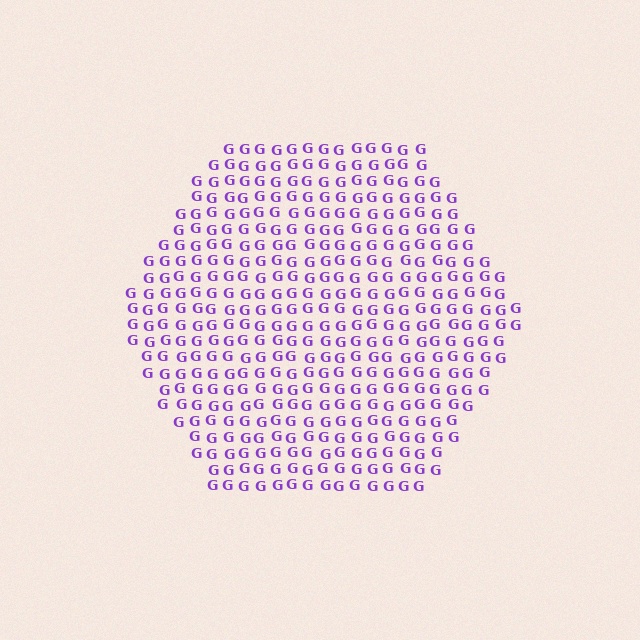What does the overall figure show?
The overall figure shows a hexagon.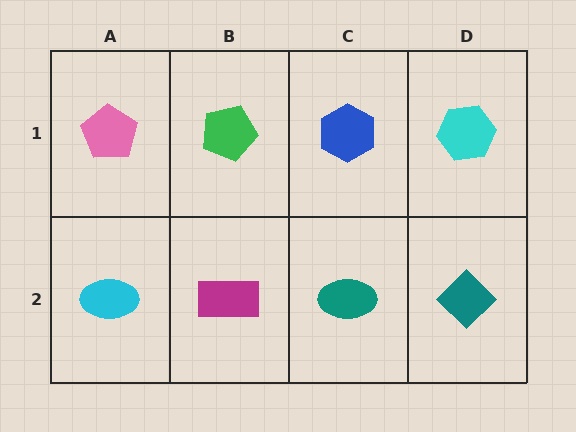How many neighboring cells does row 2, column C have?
3.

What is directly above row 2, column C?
A blue hexagon.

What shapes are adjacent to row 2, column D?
A cyan hexagon (row 1, column D), a teal ellipse (row 2, column C).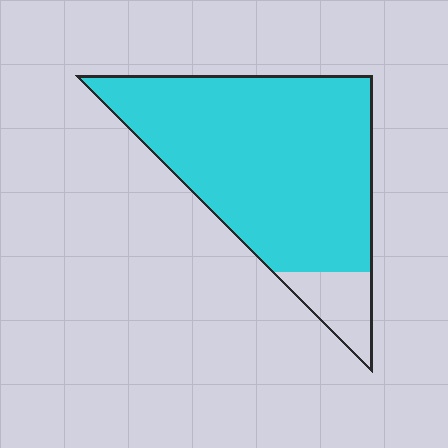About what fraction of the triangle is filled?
About seven eighths (7/8).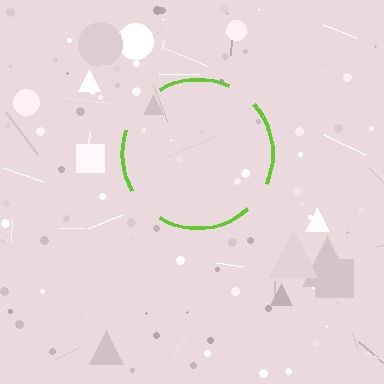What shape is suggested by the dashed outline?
The dashed outline suggests a circle.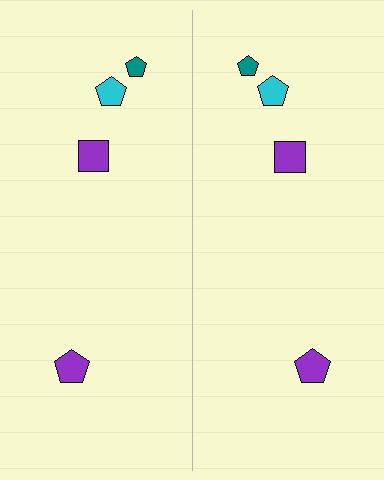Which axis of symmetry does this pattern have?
The pattern has a vertical axis of symmetry running through the center of the image.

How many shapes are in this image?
There are 8 shapes in this image.